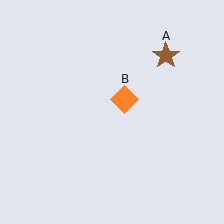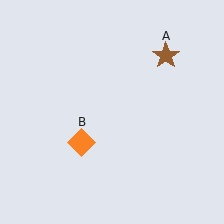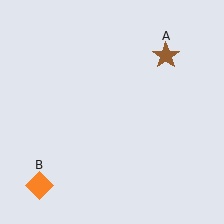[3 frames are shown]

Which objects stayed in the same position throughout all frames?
Brown star (object A) remained stationary.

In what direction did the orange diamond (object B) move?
The orange diamond (object B) moved down and to the left.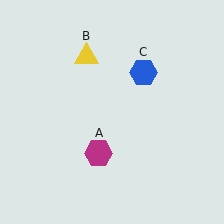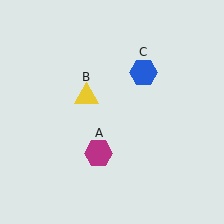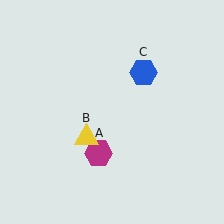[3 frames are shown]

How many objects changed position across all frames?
1 object changed position: yellow triangle (object B).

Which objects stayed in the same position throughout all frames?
Magenta hexagon (object A) and blue hexagon (object C) remained stationary.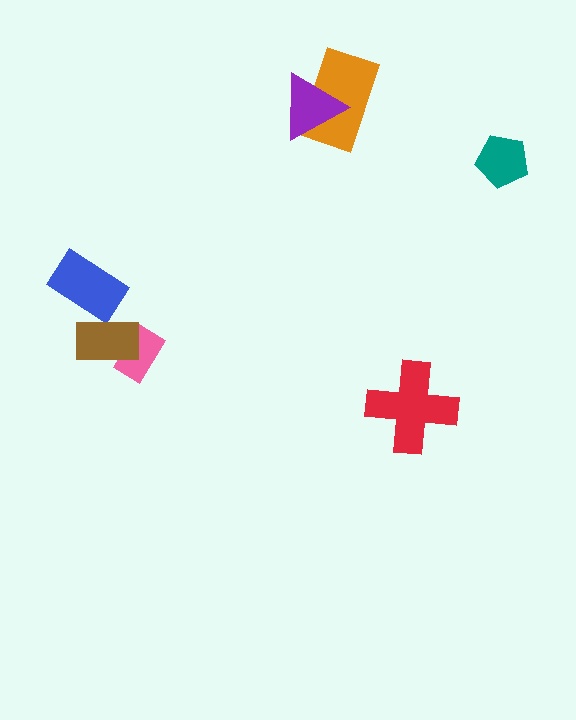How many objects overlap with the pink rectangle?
1 object overlaps with the pink rectangle.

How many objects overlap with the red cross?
0 objects overlap with the red cross.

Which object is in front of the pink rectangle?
The brown rectangle is in front of the pink rectangle.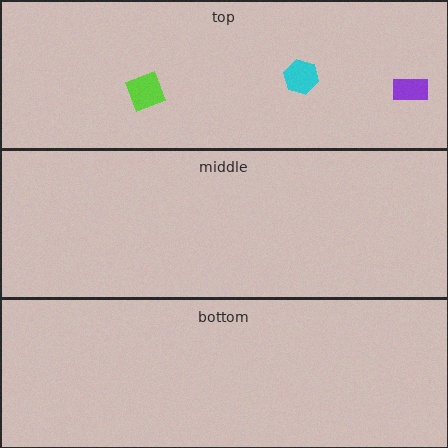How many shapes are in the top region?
3.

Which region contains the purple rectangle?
The top region.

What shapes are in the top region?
The cyan hexagon, the purple rectangle, the lime diamond.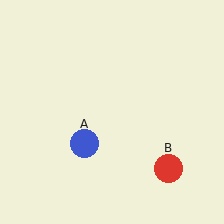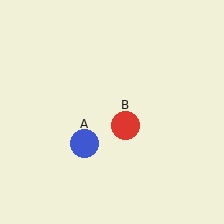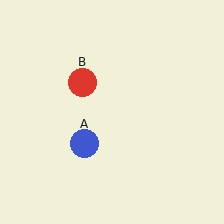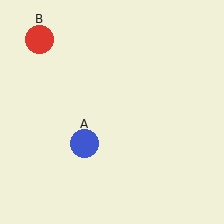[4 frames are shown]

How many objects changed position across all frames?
1 object changed position: red circle (object B).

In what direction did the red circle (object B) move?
The red circle (object B) moved up and to the left.